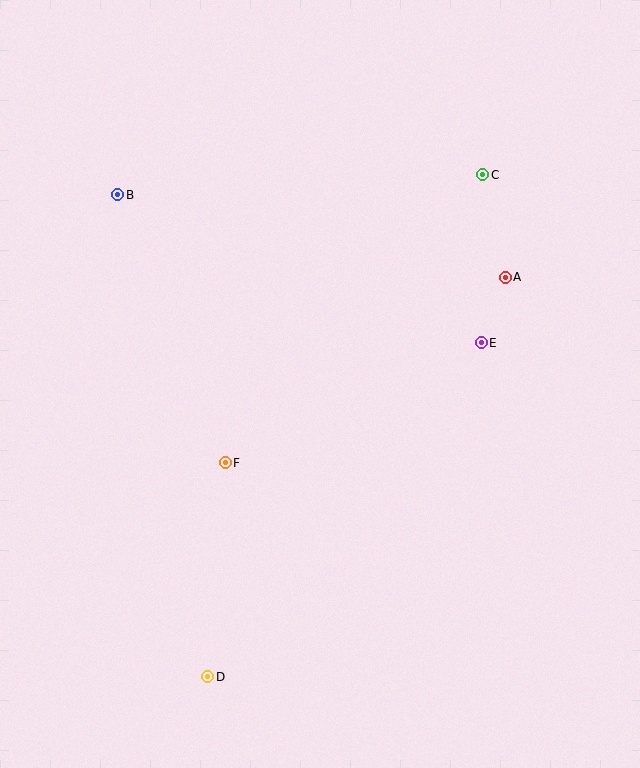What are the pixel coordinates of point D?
Point D is at (208, 677).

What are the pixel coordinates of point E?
Point E is at (481, 343).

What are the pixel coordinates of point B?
Point B is at (118, 195).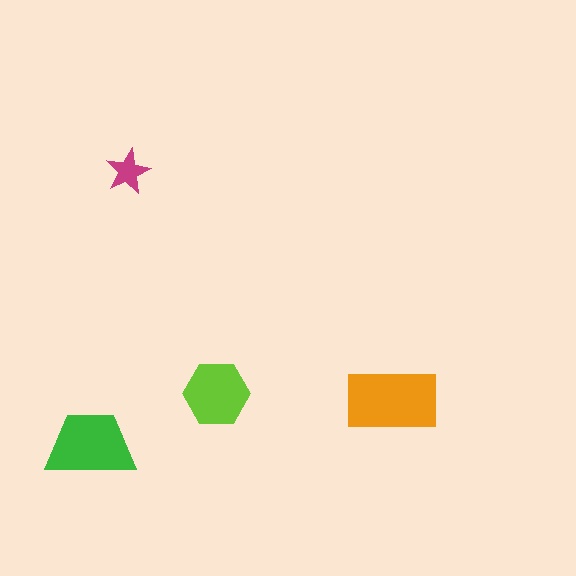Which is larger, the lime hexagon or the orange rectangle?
The orange rectangle.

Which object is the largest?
The orange rectangle.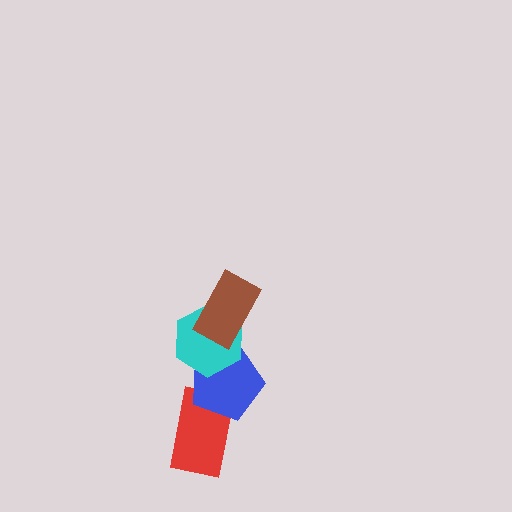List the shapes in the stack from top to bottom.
From top to bottom: the brown rectangle, the cyan hexagon, the blue pentagon, the red rectangle.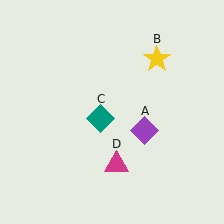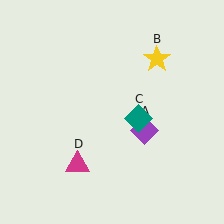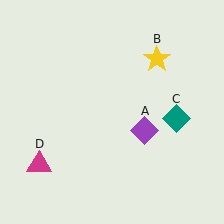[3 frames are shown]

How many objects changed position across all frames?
2 objects changed position: teal diamond (object C), magenta triangle (object D).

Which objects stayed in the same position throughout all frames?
Purple diamond (object A) and yellow star (object B) remained stationary.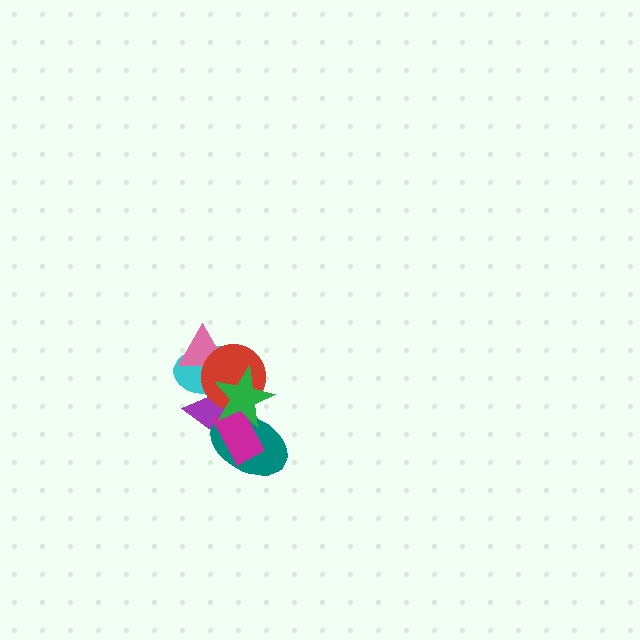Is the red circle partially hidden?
Yes, it is partially covered by another shape.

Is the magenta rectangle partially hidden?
Yes, it is partially covered by another shape.